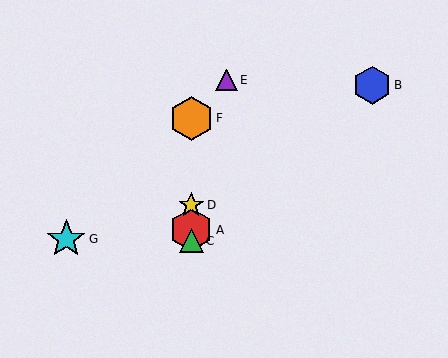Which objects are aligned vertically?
Objects A, C, D, F are aligned vertically.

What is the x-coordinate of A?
Object A is at x≈191.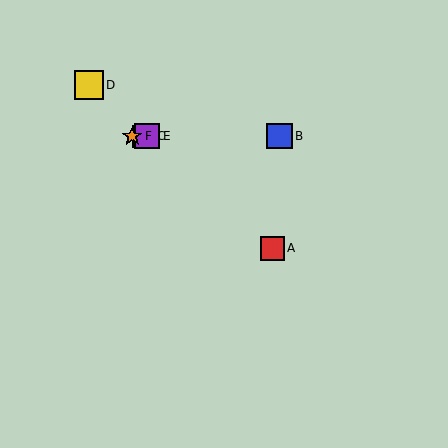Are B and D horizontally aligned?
No, B is at y≈136 and D is at y≈85.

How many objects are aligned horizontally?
4 objects (B, C, E, F) are aligned horizontally.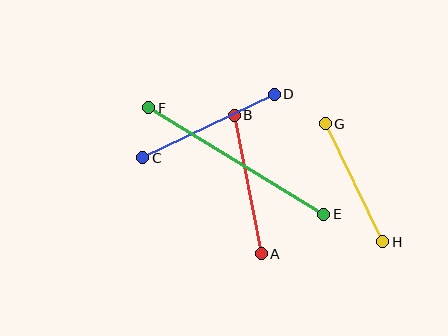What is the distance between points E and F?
The distance is approximately 205 pixels.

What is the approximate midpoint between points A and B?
The midpoint is at approximately (248, 185) pixels.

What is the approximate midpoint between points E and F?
The midpoint is at approximately (236, 161) pixels.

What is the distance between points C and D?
The distance is approximately 146 pixels.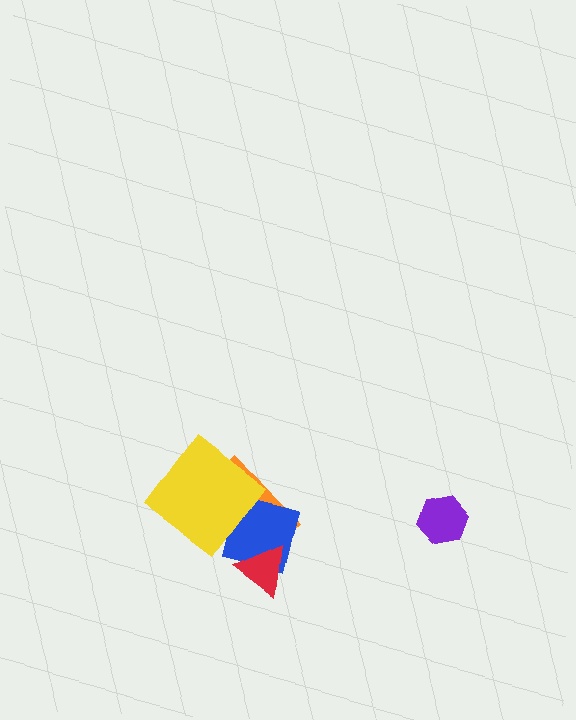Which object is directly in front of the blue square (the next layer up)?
The red triangle is directly in front of the blue square.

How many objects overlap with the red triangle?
2 objects overlap with the red triangle.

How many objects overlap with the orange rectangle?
3 objects overlap with the orange rectangle.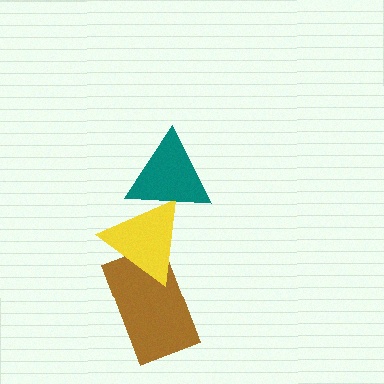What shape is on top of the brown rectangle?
The yellow triangle is on top of the brown rectangle.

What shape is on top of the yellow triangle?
The teal triangle is on top of the yellow triangle.